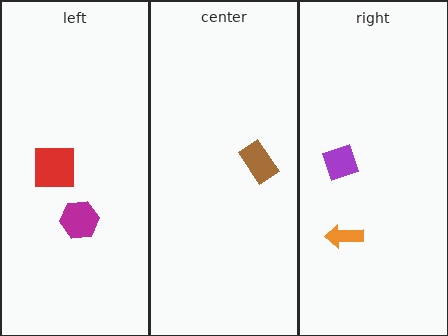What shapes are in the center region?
The brown rectangle.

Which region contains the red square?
The left region.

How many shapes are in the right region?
2.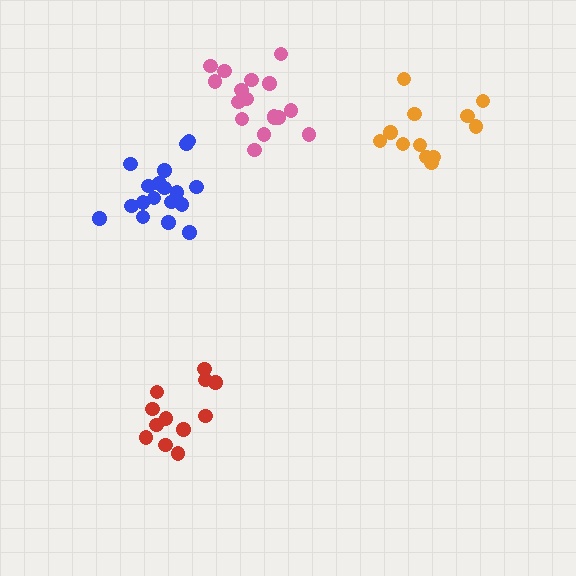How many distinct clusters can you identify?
There are 4 distinct clusters.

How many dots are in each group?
Group 1: 12 dots, Group 2: 17 dots, Group 3: 18 dots, Group 4: 12 dots (59 total).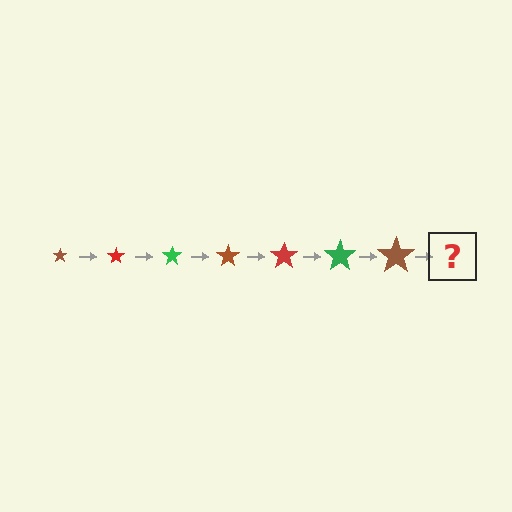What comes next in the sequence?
The next element should be a red star, larger than the previous one.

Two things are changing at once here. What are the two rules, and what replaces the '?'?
The two rules are that the star grows larger each step and the color cycles through brown, red, and green. The '?' should be a red star, larger than the previous one.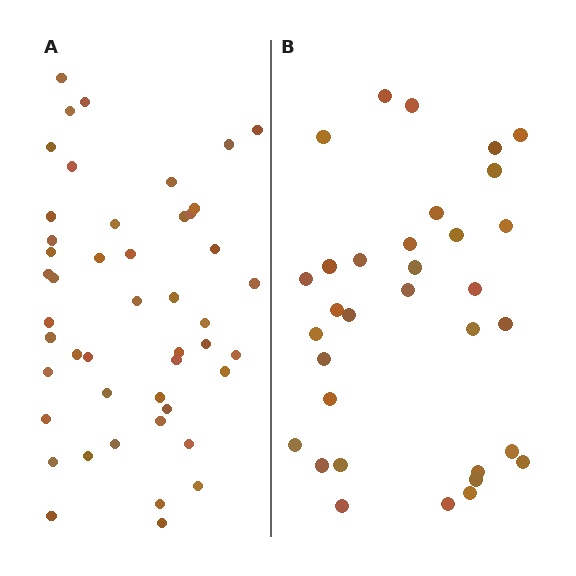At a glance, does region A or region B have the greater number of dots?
Region A (the left region) has more dots.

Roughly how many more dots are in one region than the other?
Region A has approximately 15 more dots than region B.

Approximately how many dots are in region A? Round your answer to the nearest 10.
About 50 dots. (The exact count is 47, which rounds to 50.)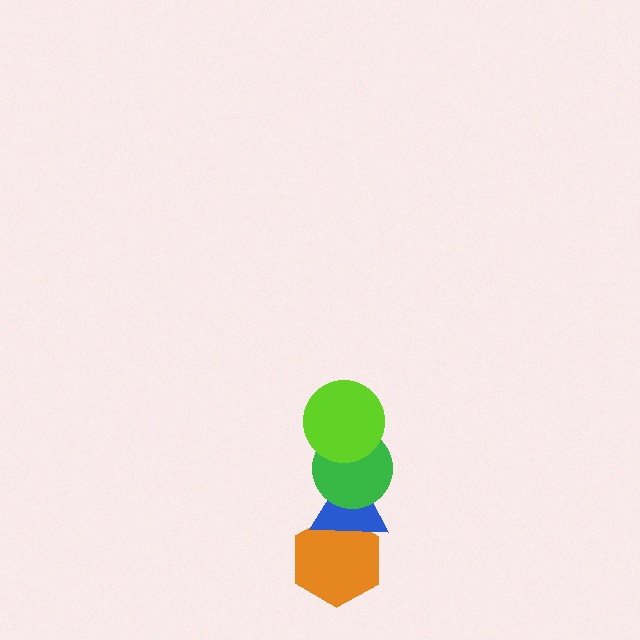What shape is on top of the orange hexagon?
The blue triangle is on top of the orange hexagon.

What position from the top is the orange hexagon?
The orange hexagon is 4th from the top.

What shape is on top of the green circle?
The lime circle is on top of the green circle.